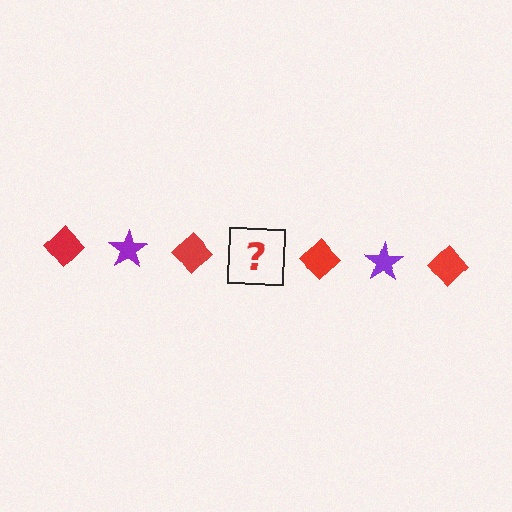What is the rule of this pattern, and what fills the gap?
The rule is that the pattern alternates between red diamond and purple star. The gap should be filled with a purple star.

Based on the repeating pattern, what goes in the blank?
The blank should be a purple star.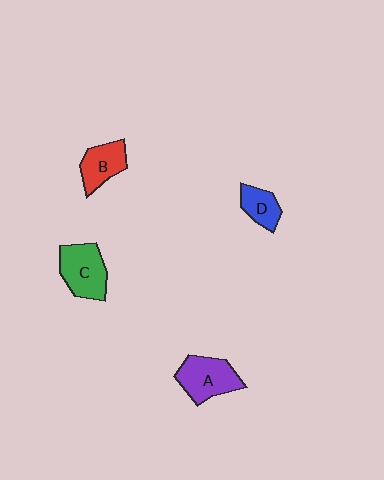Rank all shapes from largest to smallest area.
From largest to smallest: C (green), A (purple), B (red), D (blue).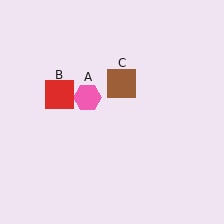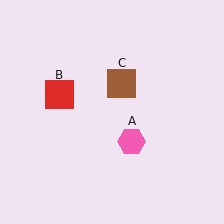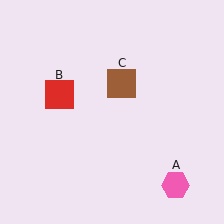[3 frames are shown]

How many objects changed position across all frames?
1 object changed position: pink hexagon (object A).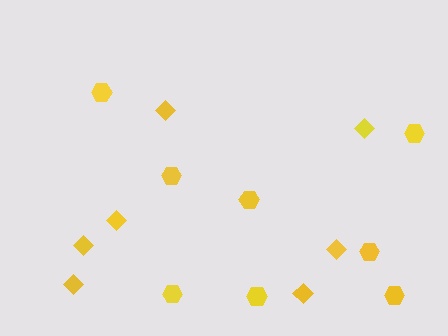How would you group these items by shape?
There are 2 groups: one group of diamonds (7) and one group of hexagons (8).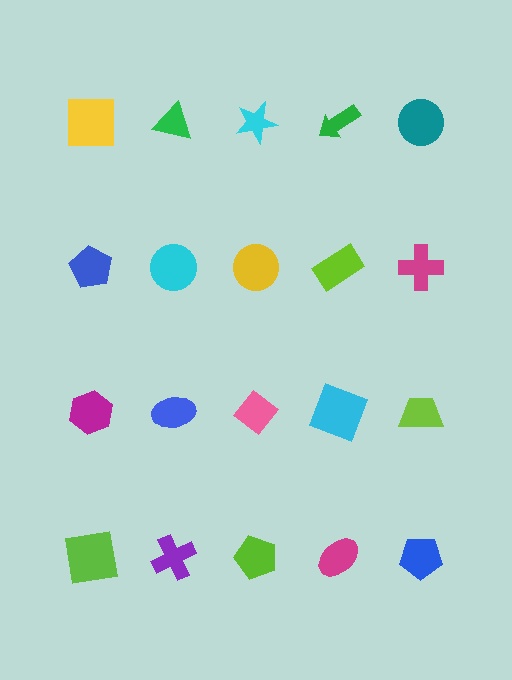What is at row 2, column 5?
A magenta cross.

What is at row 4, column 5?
A blue pentagon.